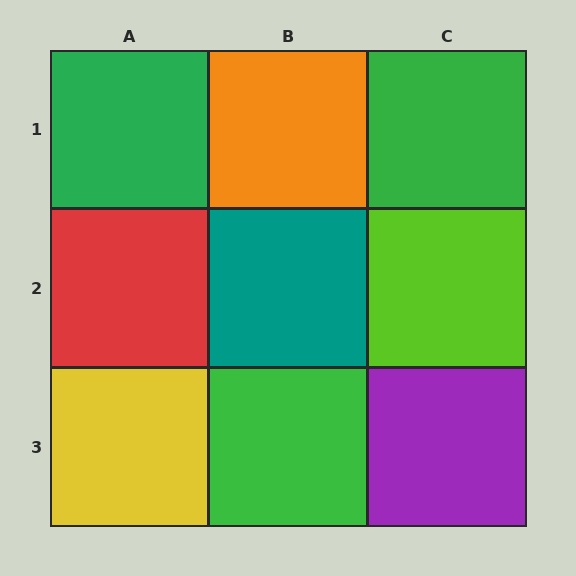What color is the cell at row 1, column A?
Green.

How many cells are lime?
1 cell is lime.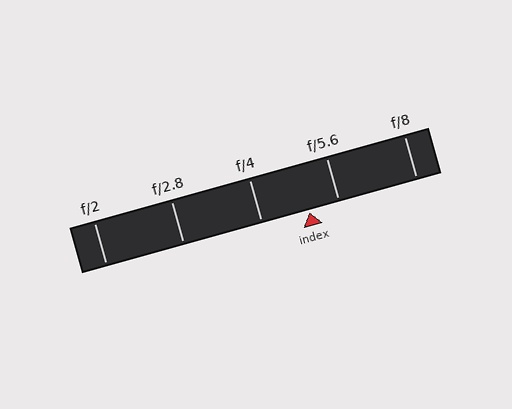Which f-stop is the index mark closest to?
The index mark is closest to f/5.6.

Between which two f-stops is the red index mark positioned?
The index mark is between f/4 and f/5.6.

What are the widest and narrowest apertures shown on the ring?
The widest aperture shown is f/2 and the narrowest is f/8.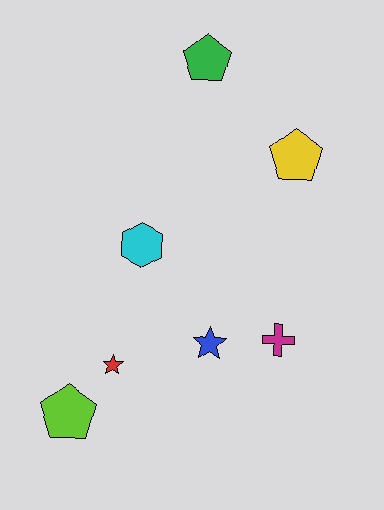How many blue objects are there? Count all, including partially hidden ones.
There is 1 blue object.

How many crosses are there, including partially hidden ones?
There is 1 cross.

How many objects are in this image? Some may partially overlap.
There are 7 objects.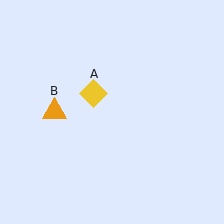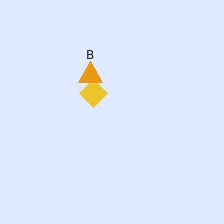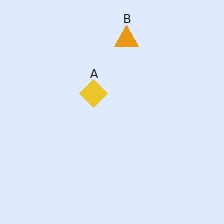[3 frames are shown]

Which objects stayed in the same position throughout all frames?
Yellow diamond (object A) remained stationary.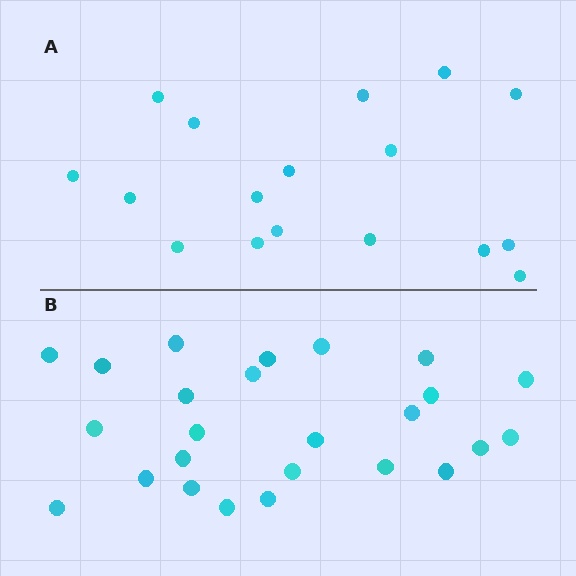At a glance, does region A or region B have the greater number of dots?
Region B (the bottom region) has more dots.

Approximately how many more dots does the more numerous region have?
Region B has roughly 8 or so more dots than region A.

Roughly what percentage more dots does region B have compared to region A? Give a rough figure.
About 45% more.